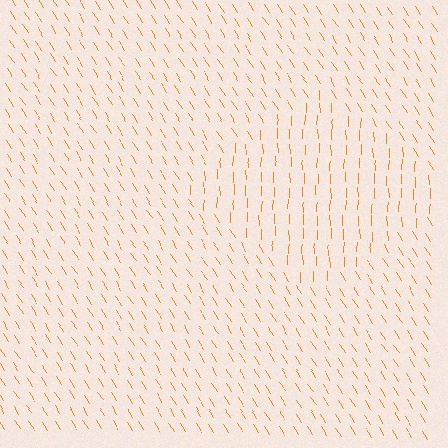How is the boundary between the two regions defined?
The boundary is defined purely by a change in line orientation (approximately 31 degrees difference). All lines are the same color and thickness.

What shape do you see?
I see a diamond.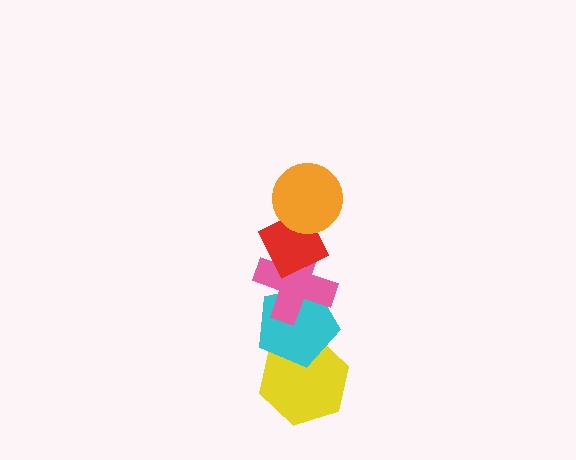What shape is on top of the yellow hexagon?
The cyan pentagon is on top of the yellow hexagon.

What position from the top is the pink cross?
The pink cross is 3rd from the top.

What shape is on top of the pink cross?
The red diamond is on top of the pink cross.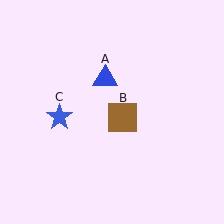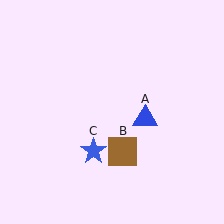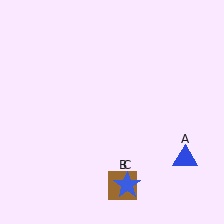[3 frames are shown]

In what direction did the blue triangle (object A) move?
The blue triangle (object A) moved down and to the right.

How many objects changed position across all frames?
3 objects changed position: blue triangle (object A), brown square (object B), blue star (object C).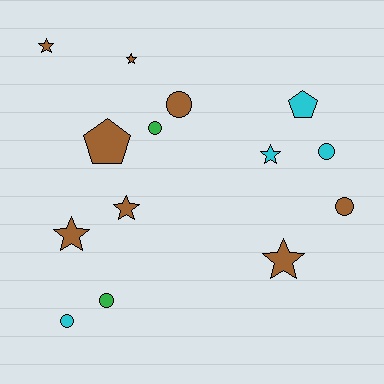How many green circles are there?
There are 2 green circles.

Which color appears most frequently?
Brown, with 8 objects.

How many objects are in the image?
There are 14 objects.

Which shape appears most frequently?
Star, with 6 objects.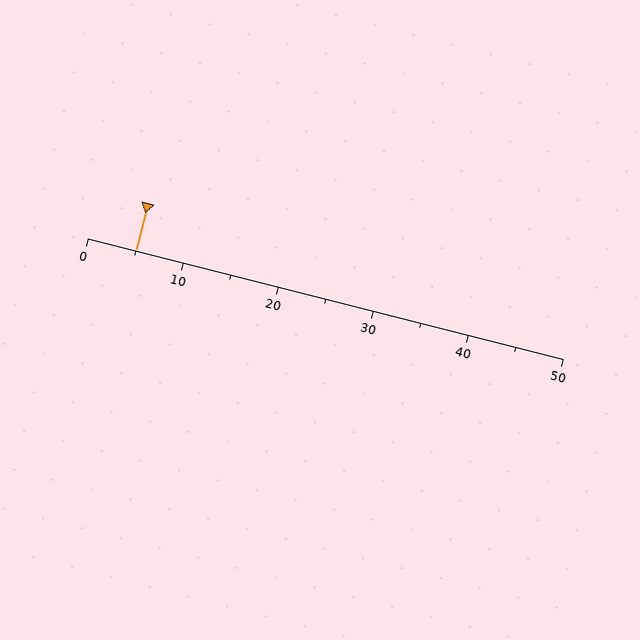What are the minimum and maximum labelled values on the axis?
The axis runs from 0 to 50.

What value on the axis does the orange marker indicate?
The marker indicates approximately 5.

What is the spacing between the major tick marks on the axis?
The major ticks are spaced 10 apart.